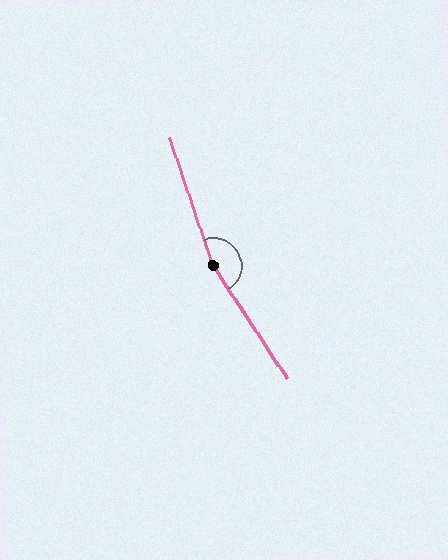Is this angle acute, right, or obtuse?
It is obtuse.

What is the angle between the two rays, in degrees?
Approximately 166 degrees.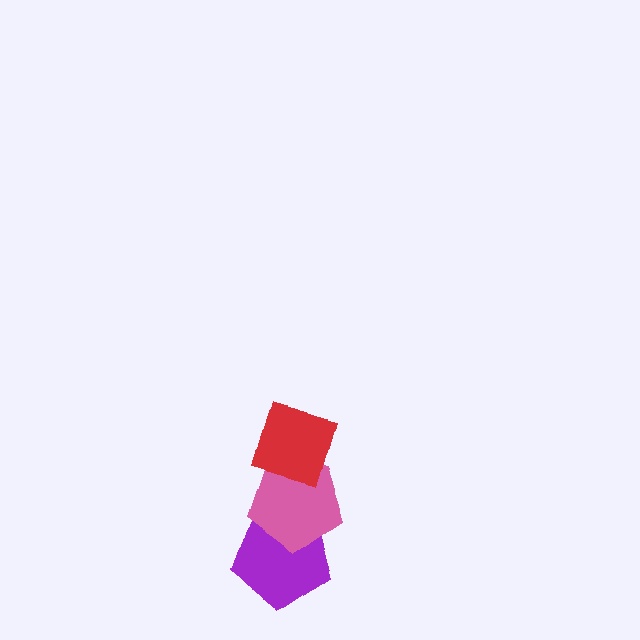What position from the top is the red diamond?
The red diamond is 1st from the top.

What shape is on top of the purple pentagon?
The pink pentagon is on top of the purple pentagon.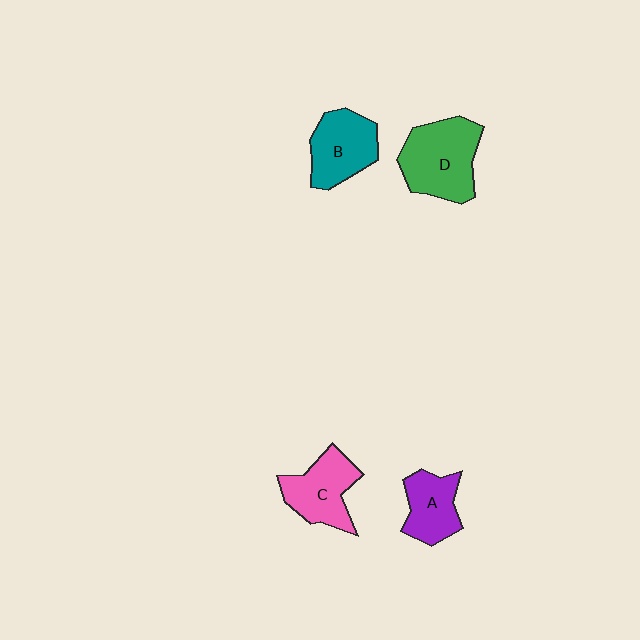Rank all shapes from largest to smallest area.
From largest to smallest: D (green), B (teal), C (pink), A (purple).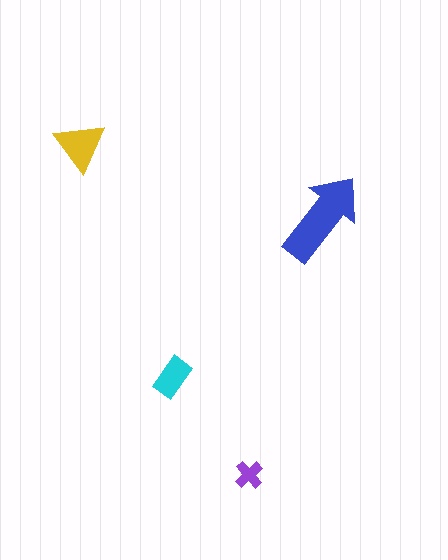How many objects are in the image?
There are 4 objects in the image.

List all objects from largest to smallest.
The blue arrow, the yellow triangle, the cyan rectangle, the purple cross.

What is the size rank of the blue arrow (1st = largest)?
1st.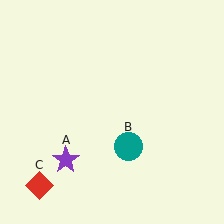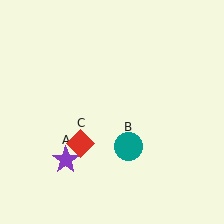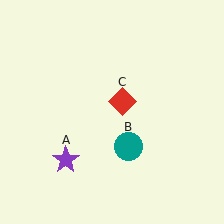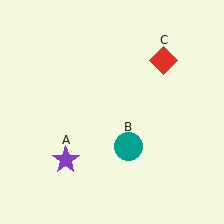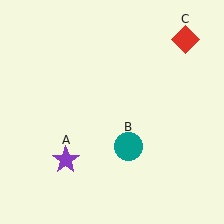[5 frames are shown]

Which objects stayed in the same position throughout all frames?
Purple star (object A) and teal circle (object B) remained stationary.